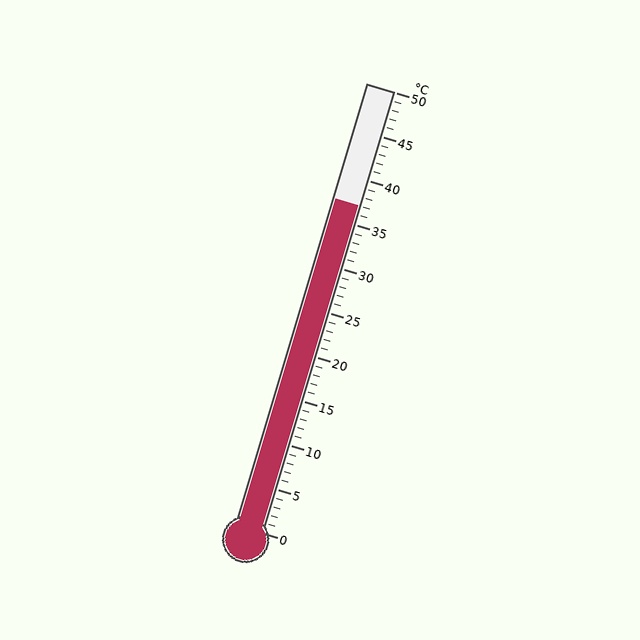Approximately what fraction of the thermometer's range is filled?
The thermometer is filled to approximately 75% of its range.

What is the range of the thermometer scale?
The thermometer scale ranges from 0°C to 50°C.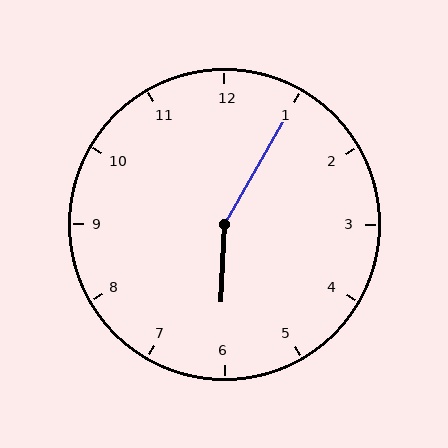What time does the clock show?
6:05.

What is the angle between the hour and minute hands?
Approximately 152 degrees.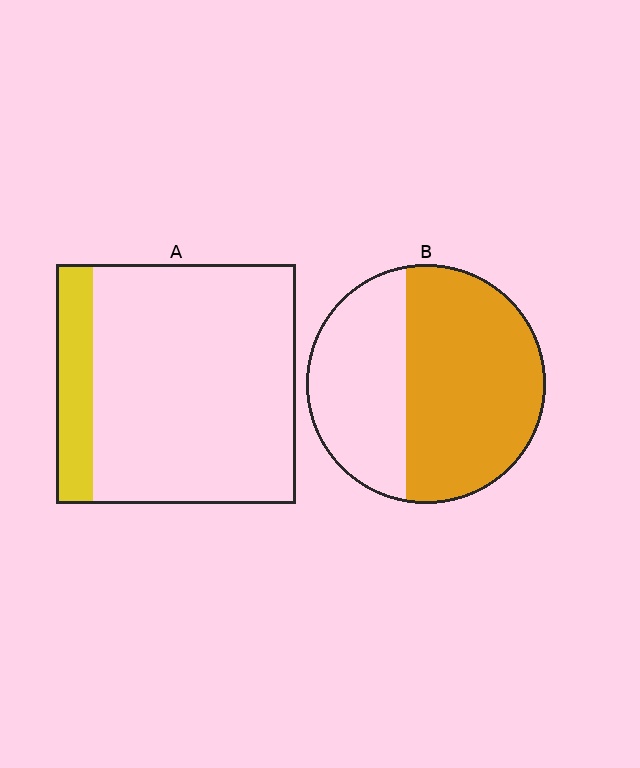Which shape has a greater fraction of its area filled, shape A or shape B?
Shape B.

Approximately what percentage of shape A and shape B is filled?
A is approximately 15% and B is approximately 60%.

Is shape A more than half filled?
No.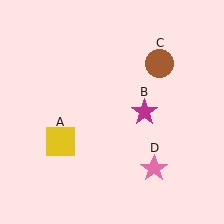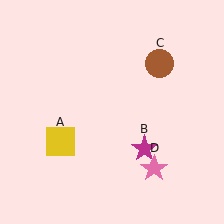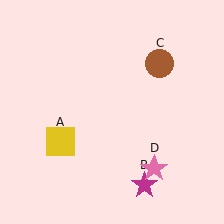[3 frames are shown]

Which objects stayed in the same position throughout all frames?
Yellow square (object A) and brown circle (object C) and pink star (object D) remained stationary.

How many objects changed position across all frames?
1 object changed position: magenta star (object B).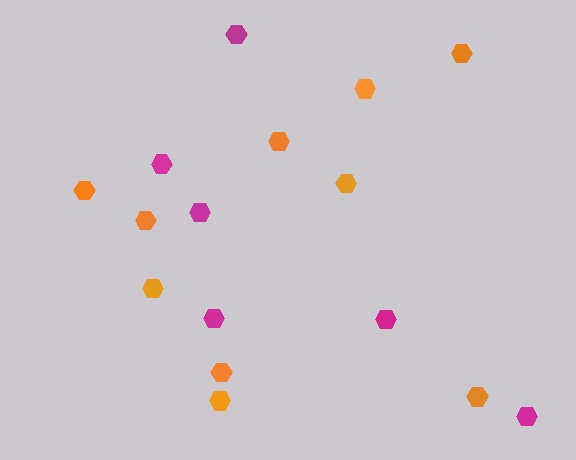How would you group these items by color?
There are 2 groups: one group of orange hexagons (10) and one group of magenta hexagons (6).